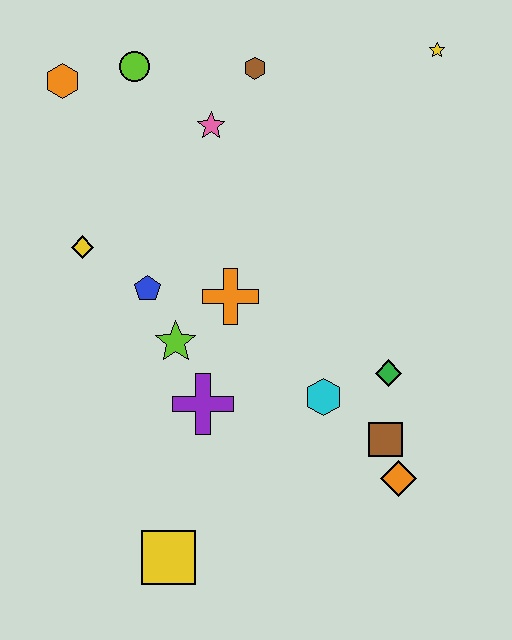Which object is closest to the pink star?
The brown hexagon is closest to the pink star.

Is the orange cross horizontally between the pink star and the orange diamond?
Yes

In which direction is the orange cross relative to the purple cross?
The orange cross is above the purple cross.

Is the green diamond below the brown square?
No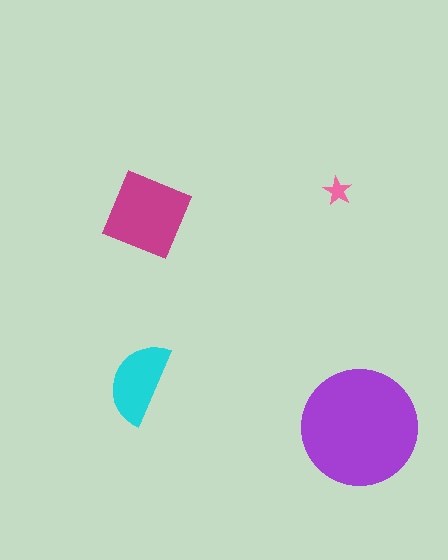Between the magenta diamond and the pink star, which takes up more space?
The magenta diamond.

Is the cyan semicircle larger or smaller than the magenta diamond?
Smaller.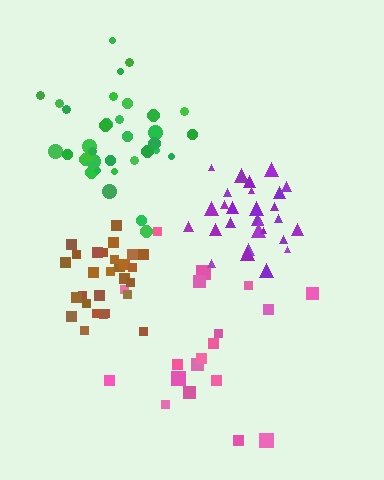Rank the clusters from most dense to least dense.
purple, brown, green, pink.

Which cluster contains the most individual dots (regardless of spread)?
Green (35).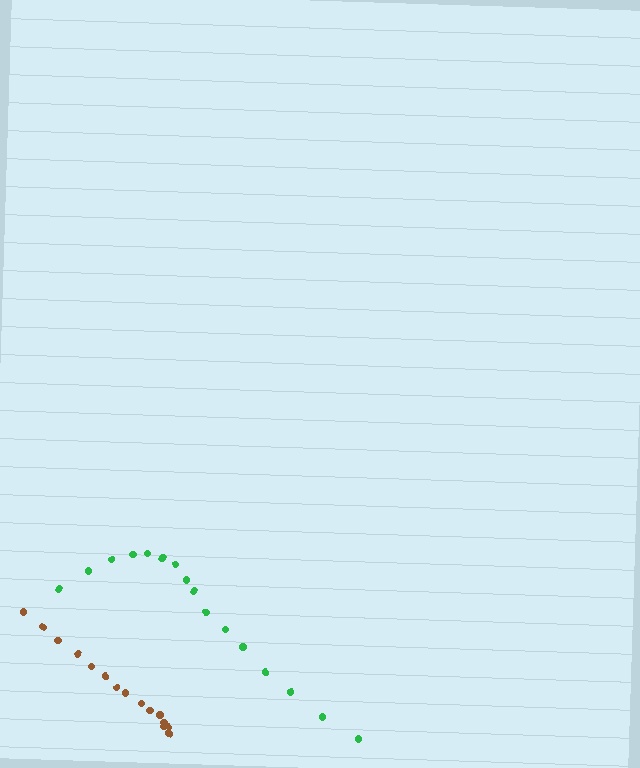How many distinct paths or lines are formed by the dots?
There are 2 distinct paths.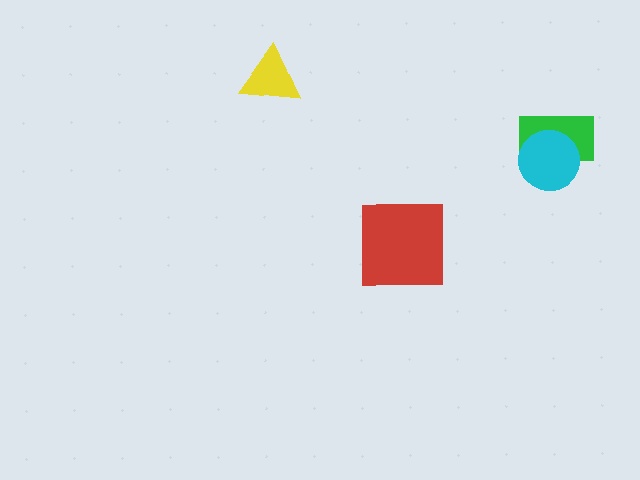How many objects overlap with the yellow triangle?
0 objects overlap with the yellow triangle.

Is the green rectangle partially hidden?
Yes, it is partially covered by another shape.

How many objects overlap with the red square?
0 objects overlap with the red square.